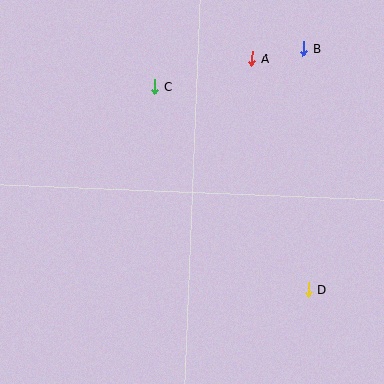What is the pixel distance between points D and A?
The distance between D and A is 237 pixels.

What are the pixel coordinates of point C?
Point C is at (155, 87).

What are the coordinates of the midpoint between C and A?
The midpoint between C and A is at (203, 73).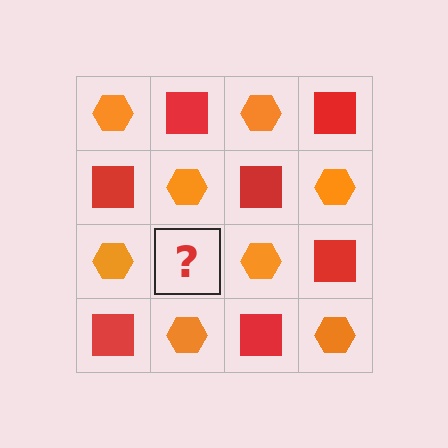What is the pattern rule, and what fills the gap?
The rule is that it alternates orange hexagon and red square in a checkerboard pattern. The gap should be filled with a red square.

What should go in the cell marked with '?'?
The missing cell should contain a red square.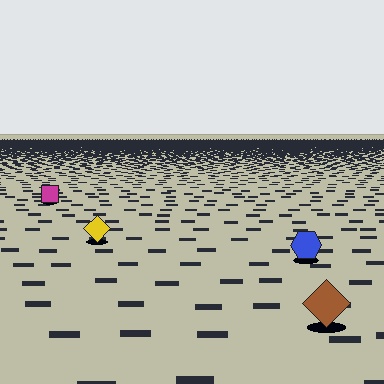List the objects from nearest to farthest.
From nearest to farthest: the brown diamond, the blue hexagon, the yellow diamond, the magenta square.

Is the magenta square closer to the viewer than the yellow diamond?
No. The yellow diamond is closer — you can tell from the texture gradient: the ground texture is coarser near it.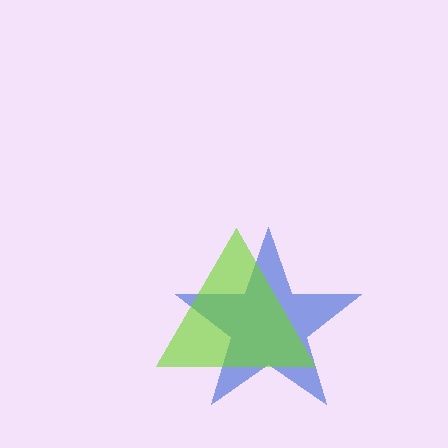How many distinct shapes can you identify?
There are 2 distinct shapes: a blue star, a lime triangle.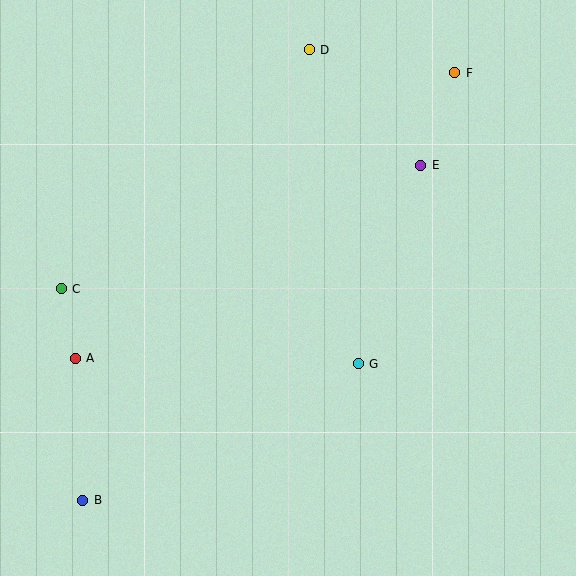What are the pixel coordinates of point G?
Point G is at (358, 364).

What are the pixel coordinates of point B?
Point B is at (83, 500).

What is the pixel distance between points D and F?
The distance between D and F is 147 pixels.